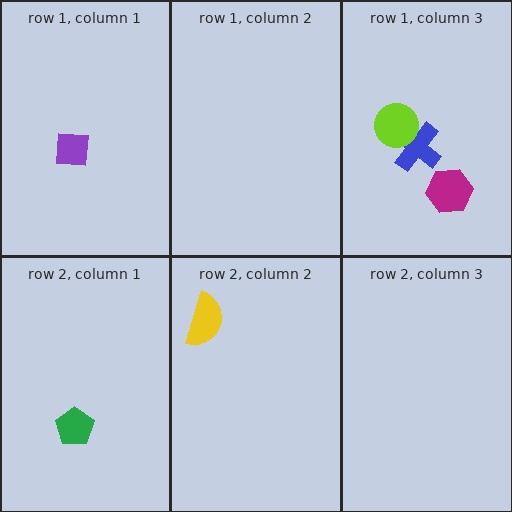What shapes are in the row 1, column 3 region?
The magenta hexagon, the blue cross, the lime circle.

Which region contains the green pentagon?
The row 2, column 1 region.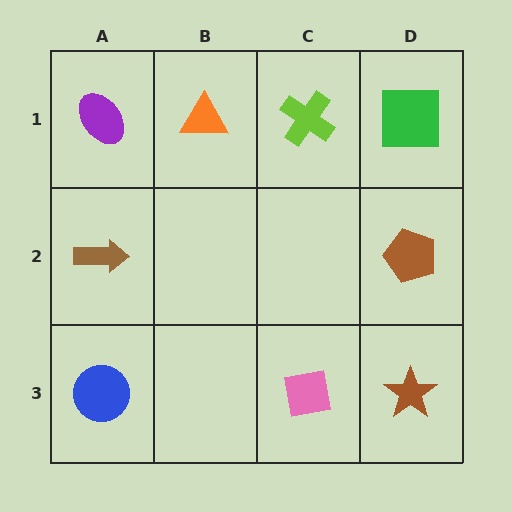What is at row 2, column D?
A brown pentagon.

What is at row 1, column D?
A green square.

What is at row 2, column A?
A brown arrow.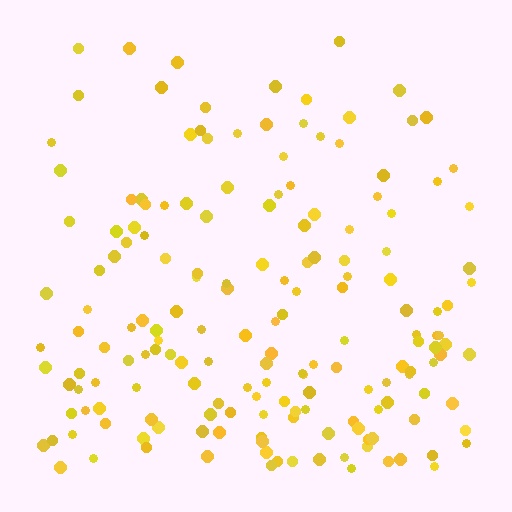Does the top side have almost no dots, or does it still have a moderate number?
Still a moderate number, just noticeably fewer than the bottom.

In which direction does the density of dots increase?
From top to bottom, with the bottom side densest.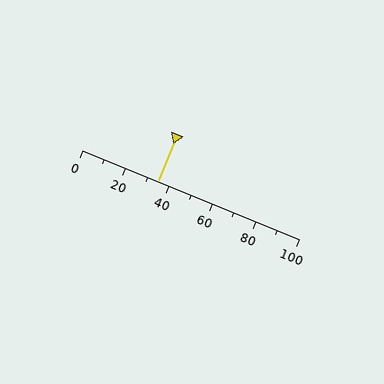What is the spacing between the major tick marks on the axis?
The major ticks are spaced 20 apart.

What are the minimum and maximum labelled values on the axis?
The axis runs from 0 to 100.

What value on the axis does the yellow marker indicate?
The marker indicates approximately 35.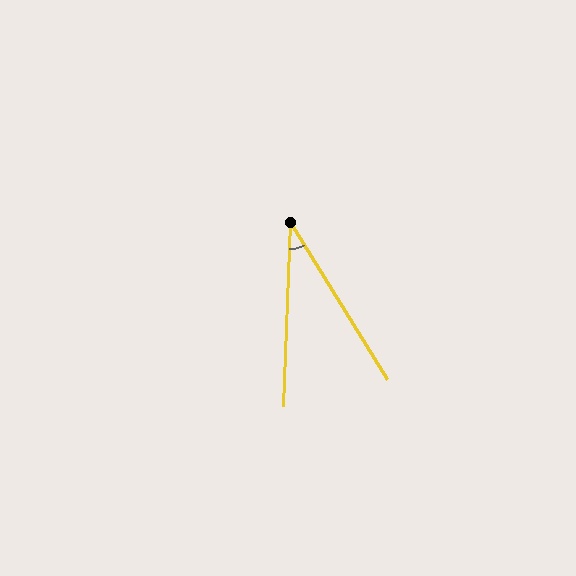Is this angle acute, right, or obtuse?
It is acute.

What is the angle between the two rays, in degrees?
Approximately 34 degrees.